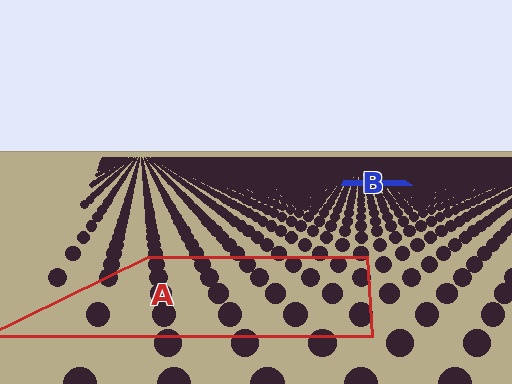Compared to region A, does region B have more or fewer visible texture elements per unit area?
Region B has more texture elements per unit area — they are packed more densely because it is farther away.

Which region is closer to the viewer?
Region A is closer. The texture elements there are larger and more spread out.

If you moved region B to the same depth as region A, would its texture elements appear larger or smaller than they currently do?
They would appear larger. At a closer depth, the same texture elements are projected at a bigger on-screen size.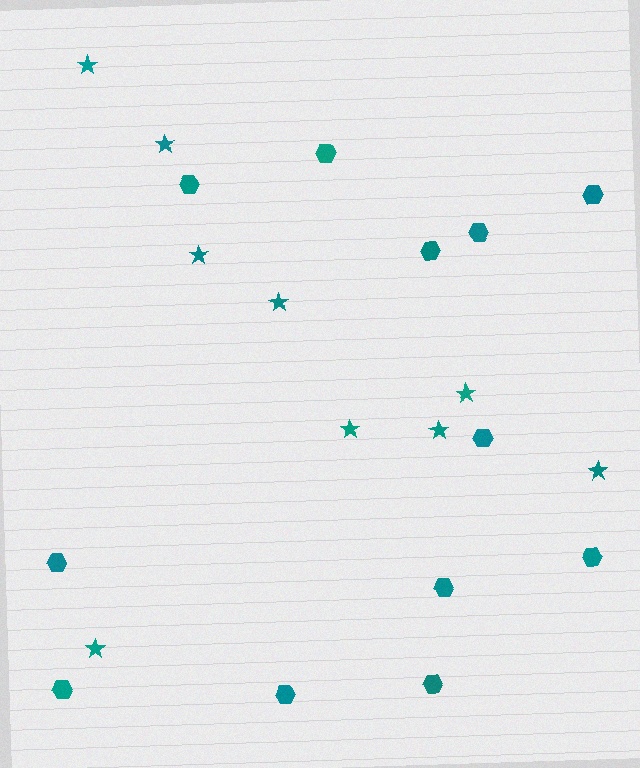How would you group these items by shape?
There are 2 groups: one group of hexagons (12) and one group of stars (9).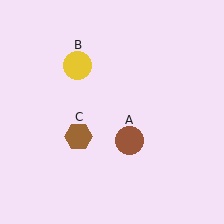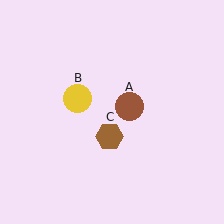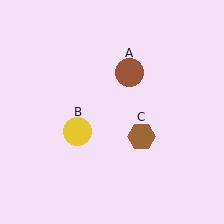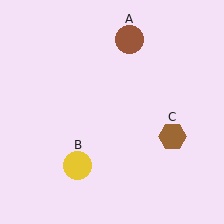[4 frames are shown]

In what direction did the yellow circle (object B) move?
The yellow circle (object B) moved down.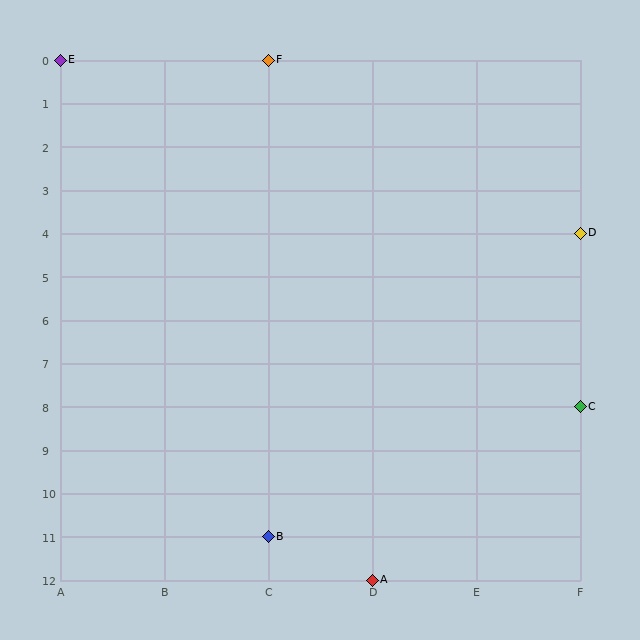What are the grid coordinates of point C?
Point C is at grid coordinates (F, 8).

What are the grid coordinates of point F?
Point F is at grid coordinates (C, 0).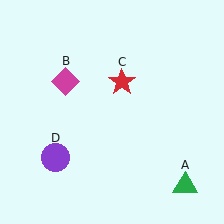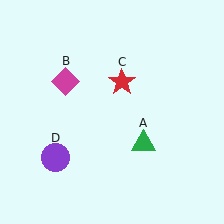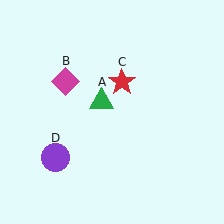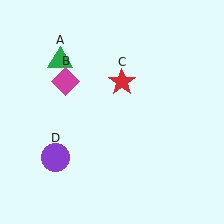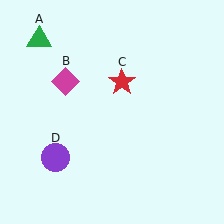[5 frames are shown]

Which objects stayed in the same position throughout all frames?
Magenta diamond (object B) and red star (object C) and purple circle (object D) remained stationary.